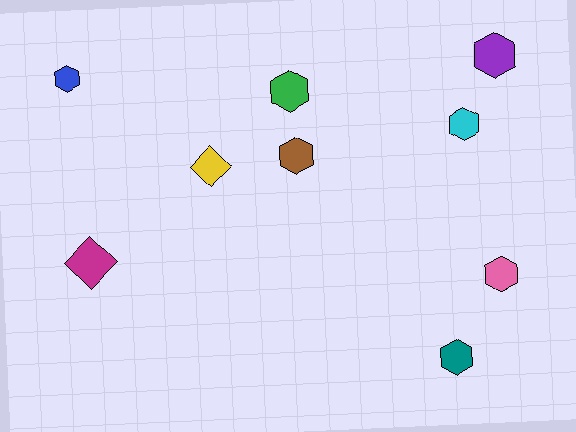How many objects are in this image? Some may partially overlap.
There are 9 objects.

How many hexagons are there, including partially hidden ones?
There are 7 hexagons.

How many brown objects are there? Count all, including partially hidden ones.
There is 1 brown object.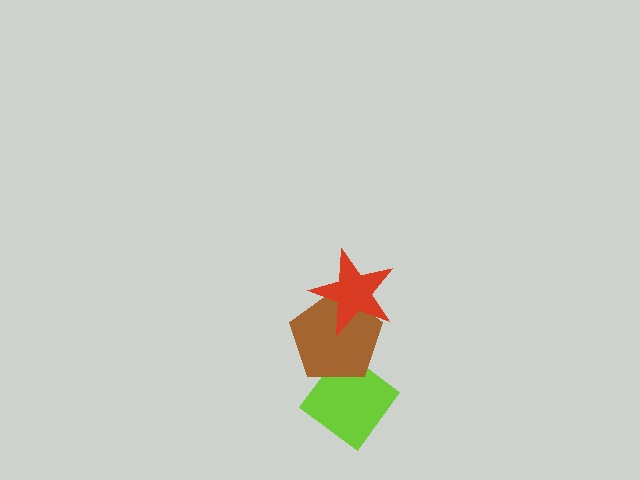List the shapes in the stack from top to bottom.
From top to bottom: the red star, the brown pentagon, the lime diamond.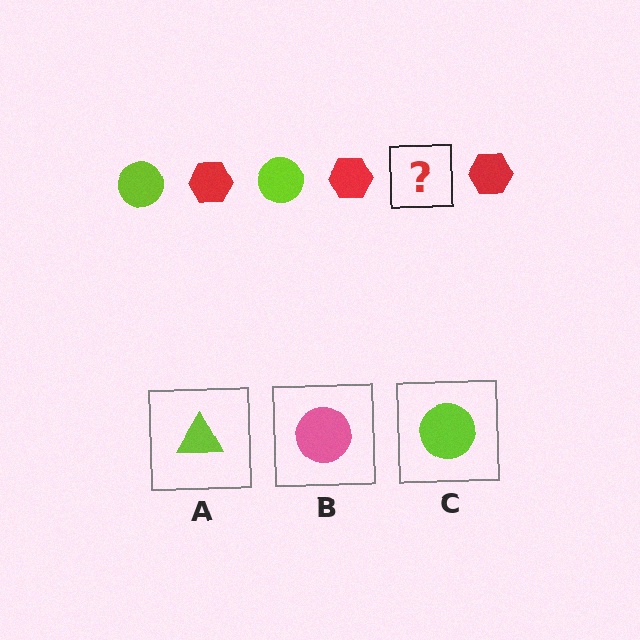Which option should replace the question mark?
Option C.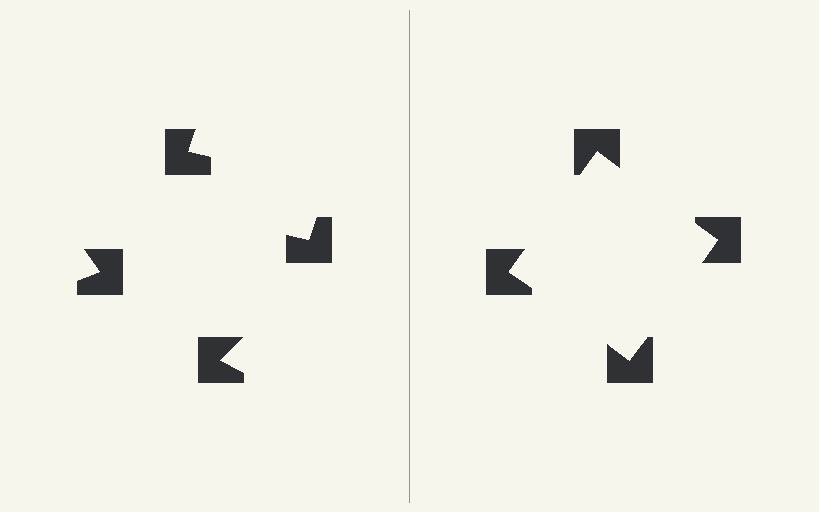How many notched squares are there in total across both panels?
8 — 4 on each side.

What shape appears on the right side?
An illusory square.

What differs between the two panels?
The notched squares are positioned identically on both sides; only the wedge orientations differ. On the right they align to a square; on the left they are misaligned.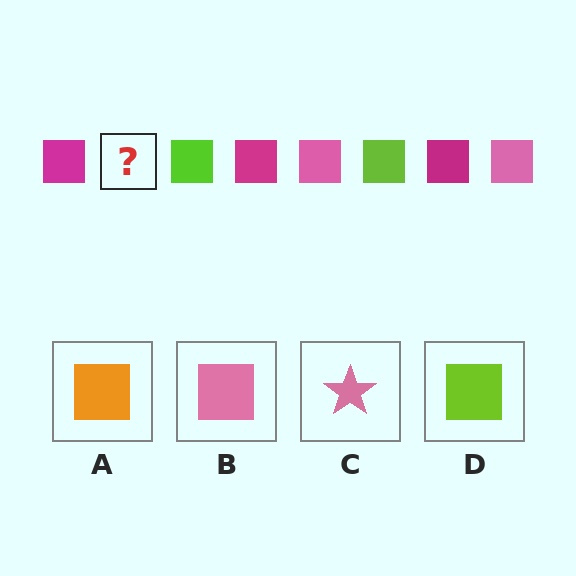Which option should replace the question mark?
Option B.